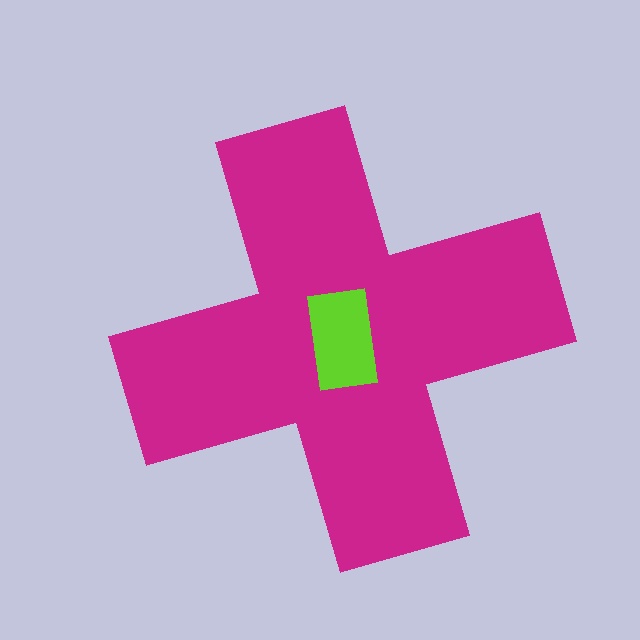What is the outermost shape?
The magenta cross.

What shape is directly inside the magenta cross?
The lime rectangle.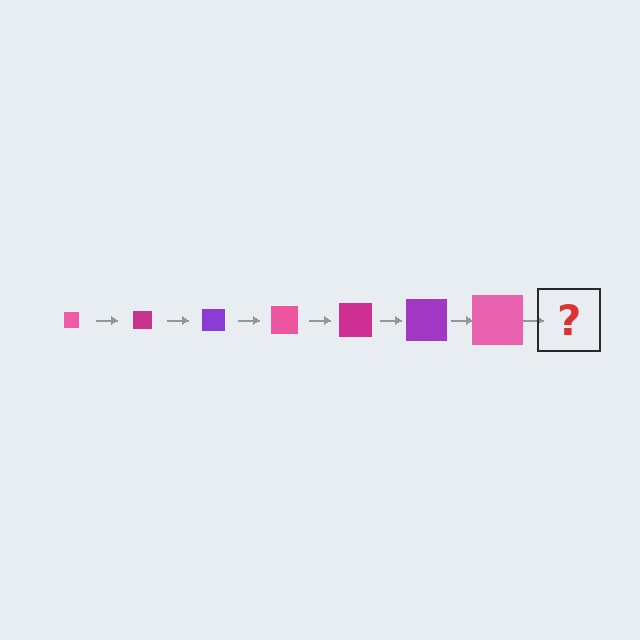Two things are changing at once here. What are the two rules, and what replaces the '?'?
The two rules are that the square grows larger each step and the color cycles through pink, magenta, and purple. The '?' should be a magenta square, larger than the previous one.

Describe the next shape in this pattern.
It should be a magenta square, larger than the previous one.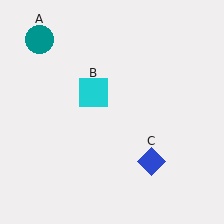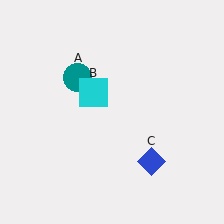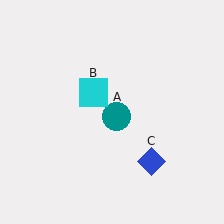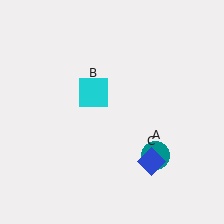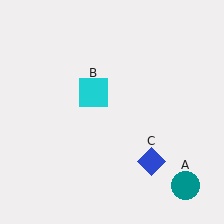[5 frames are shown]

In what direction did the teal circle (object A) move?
The teal circle (object A) moved down and to the right.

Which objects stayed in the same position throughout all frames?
Cyan square (object B) and blue diamond (object C) remained stationary.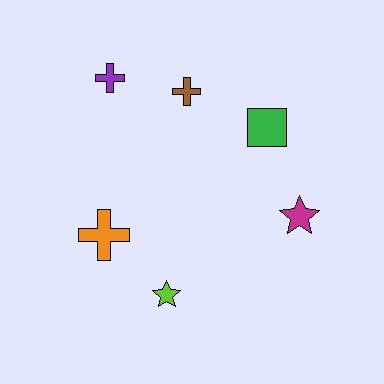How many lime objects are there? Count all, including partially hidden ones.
There is 1 lime object.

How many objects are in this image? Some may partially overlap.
There are 6 objects.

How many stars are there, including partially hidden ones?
There are 2 stars.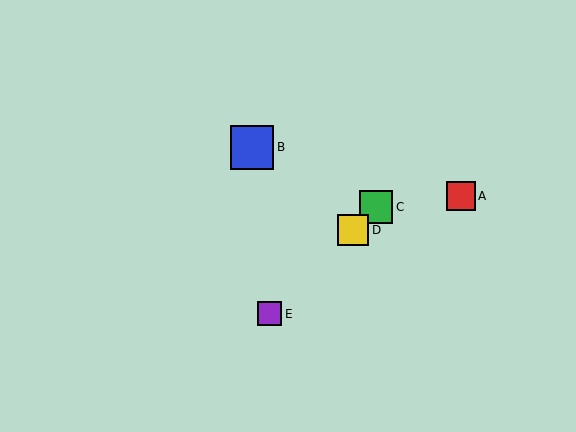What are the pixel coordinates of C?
Object C is at (376, 207).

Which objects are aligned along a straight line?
Objects C, D, E are aligned along a straight line.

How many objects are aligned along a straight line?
3 objects (C, D, E) are aligned along a straight line.